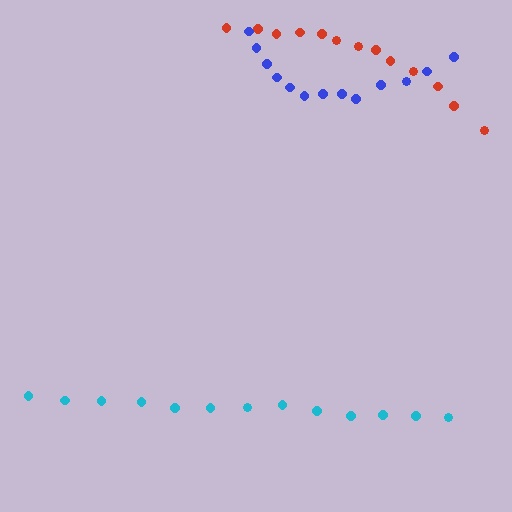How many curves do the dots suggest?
There are 3 distinct paths.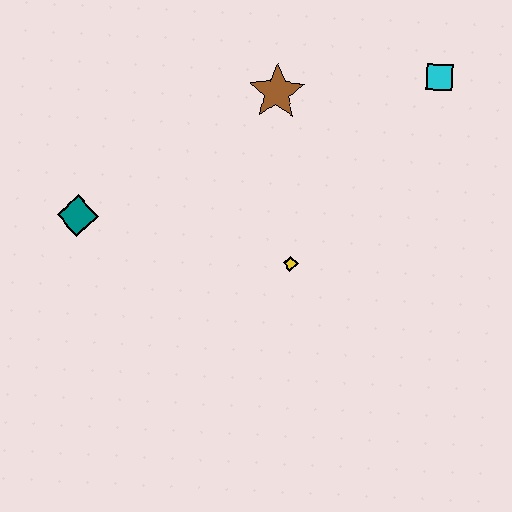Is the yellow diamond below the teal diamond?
Yes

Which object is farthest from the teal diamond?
The cyan square is farthest from the teal diamond.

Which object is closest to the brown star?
The cyan square is closest to the brown star.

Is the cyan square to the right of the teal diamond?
Yes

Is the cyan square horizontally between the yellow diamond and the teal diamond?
No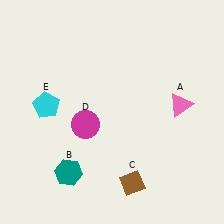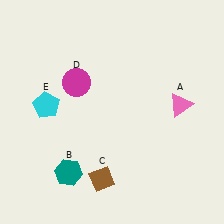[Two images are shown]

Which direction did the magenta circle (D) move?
The magenta circle (D) moved up.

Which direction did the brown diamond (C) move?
The brown diamond (C) moved left.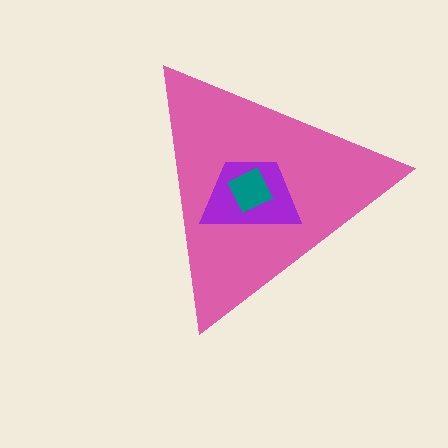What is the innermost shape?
The teal square.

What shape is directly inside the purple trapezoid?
The teal square.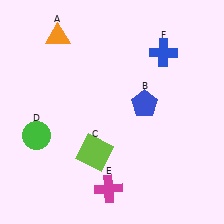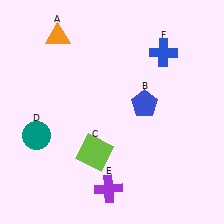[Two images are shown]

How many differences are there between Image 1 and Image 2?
There are 2 differences between the two images.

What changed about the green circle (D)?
In Image 1, D is green. In Image 2, it changed to teal.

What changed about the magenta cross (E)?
In Image 1, E is magenta. In Image 2, it changed to purple.